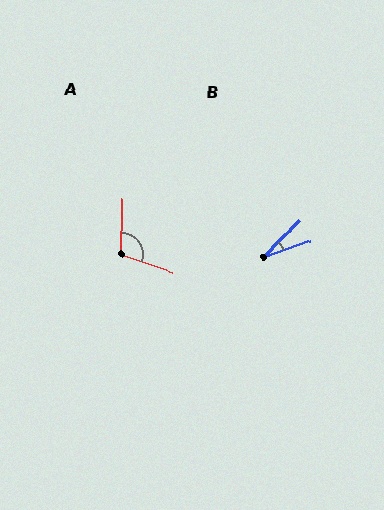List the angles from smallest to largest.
B (26°), A (108°).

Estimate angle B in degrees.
Approximately 26 degrees.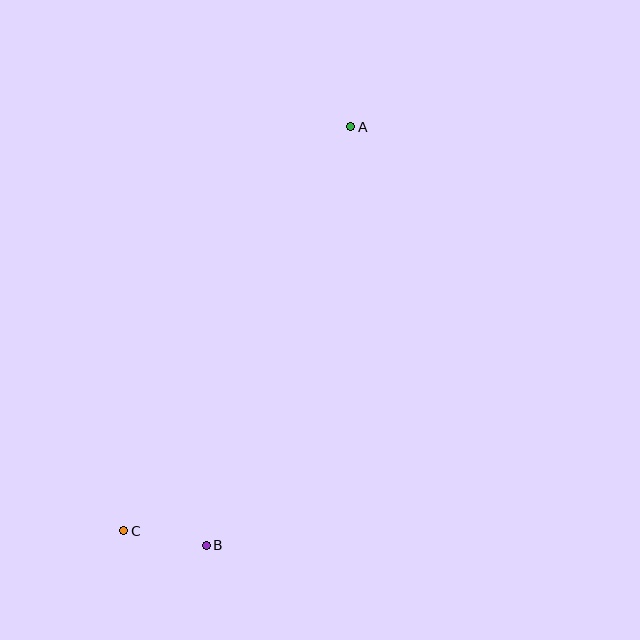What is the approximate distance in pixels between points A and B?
The distance between A and B is approximately 443 pixels.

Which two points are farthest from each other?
Points A and C are farthest from each other.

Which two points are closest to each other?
Points B and C are closest to each other.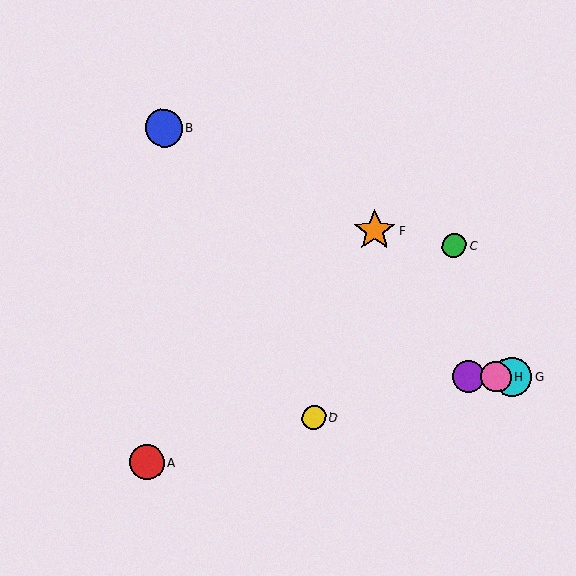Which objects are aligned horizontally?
Objects E, G, H are aligned horizontally.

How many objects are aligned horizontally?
3 objects (E, G, H) are aligned horizontally.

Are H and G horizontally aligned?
Yes, both are at y≈377.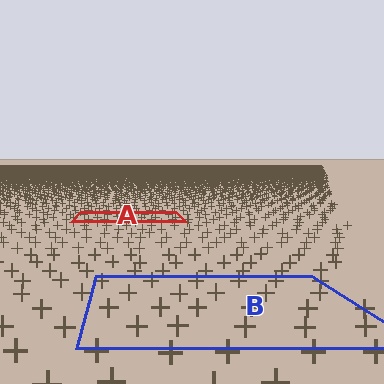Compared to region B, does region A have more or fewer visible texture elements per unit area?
Region A has more texture elements per unit area — they are packed more densely because it is farther away.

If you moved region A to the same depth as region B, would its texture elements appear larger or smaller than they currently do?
They would appear larger. At a closer depth, the same texture elements are projected at a bigger on-screen size.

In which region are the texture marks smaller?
The texture marks are smaller in region A, because it is farther away.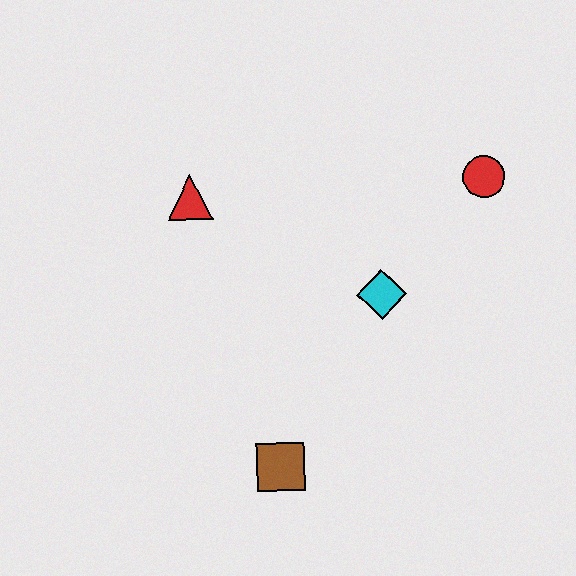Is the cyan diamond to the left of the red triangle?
No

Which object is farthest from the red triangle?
The red circle is farthest from the red triangle.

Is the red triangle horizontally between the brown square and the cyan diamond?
No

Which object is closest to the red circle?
The cyan diamond is closest to the red circle.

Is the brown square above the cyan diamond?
No